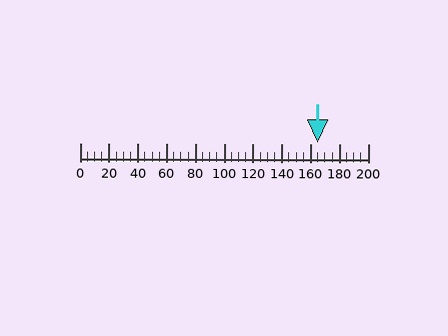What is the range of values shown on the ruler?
The ruler shows values from 0 to 200.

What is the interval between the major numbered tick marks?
The major tick marks are spaced 20 units apart.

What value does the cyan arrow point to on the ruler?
The cyan arrow points to approximately 165.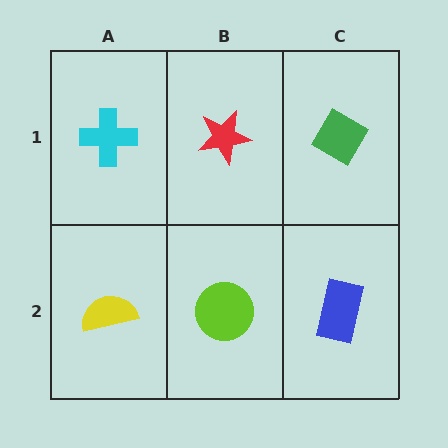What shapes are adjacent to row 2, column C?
A green diamond (row 1, column C), a lime circle (row 2, column B).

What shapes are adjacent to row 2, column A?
A cyan cross (row 1, column A), a lime circle (row 2, column B).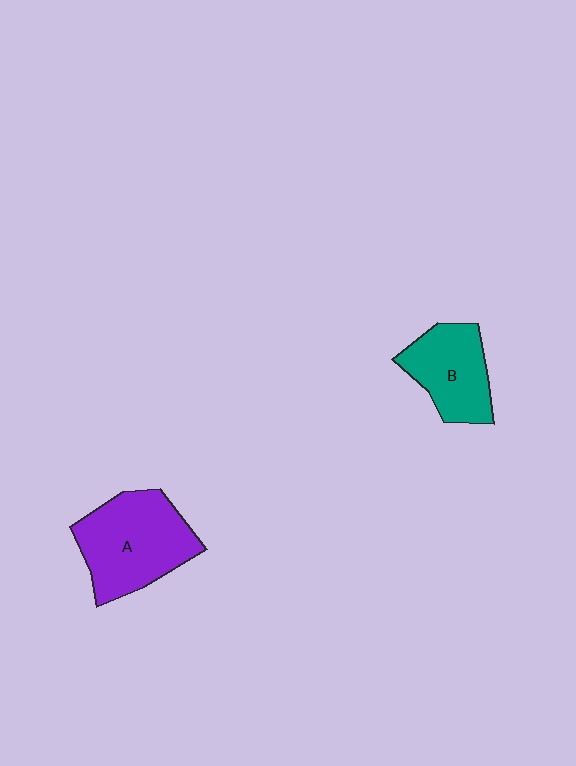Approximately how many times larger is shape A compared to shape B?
Approximately 1.4 times.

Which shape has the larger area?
Shape A (purple).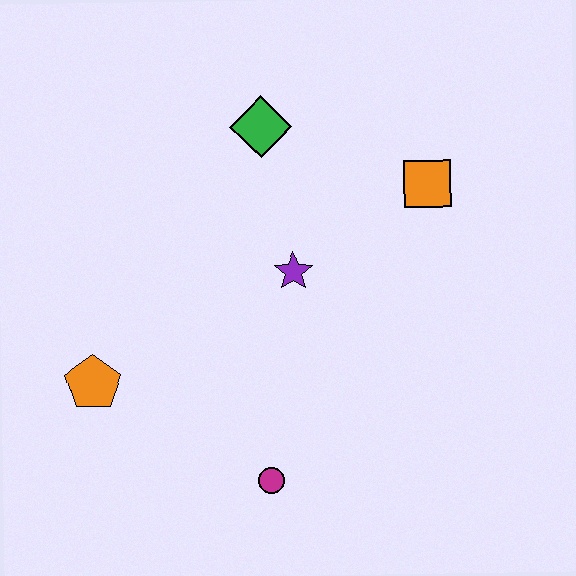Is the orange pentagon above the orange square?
No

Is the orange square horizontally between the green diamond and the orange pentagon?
No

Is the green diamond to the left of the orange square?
Yes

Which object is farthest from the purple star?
The orange pentagon is farthest from the purple star.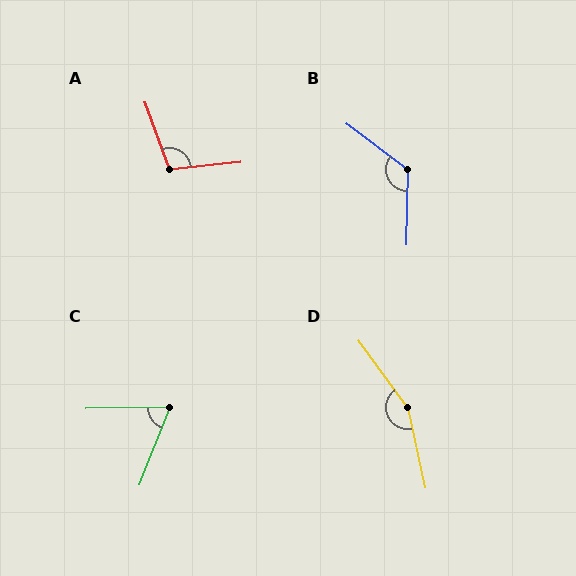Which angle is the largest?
D, at approximately 156 degrees.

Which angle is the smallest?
C, at approximately 67 degrees.